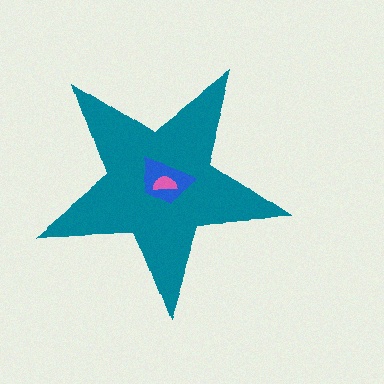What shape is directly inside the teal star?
The blue trapezoid.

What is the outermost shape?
The teal star.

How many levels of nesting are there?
3.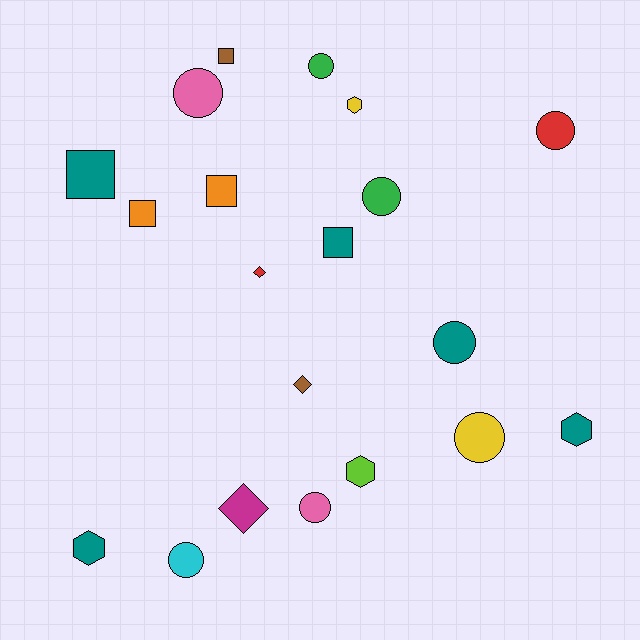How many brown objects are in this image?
There are 2 brown objects.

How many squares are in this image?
There are 5 squares.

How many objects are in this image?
There are 20 objects.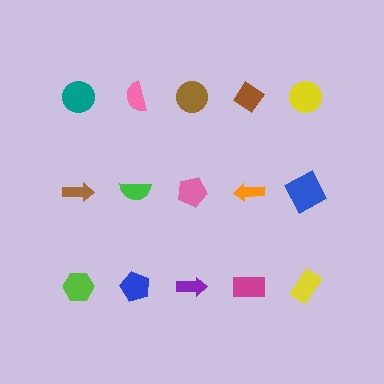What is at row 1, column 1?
A teal circle.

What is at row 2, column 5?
A blue square.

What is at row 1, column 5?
A yellow circle.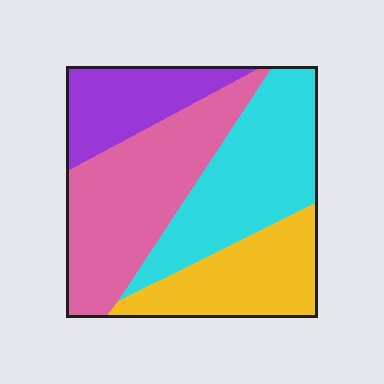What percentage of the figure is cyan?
Cyan takes up about one third (1/3) of the figure.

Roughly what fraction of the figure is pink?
Pink covers about 35% of the figure.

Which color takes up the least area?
Purple, at roughly 15%.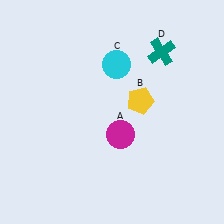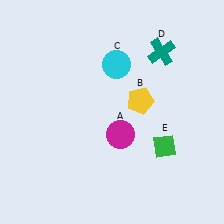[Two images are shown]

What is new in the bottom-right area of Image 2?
A green diamond (E) was added in the bottom-right area of Image 2.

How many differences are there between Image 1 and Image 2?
There is 1 difference between the two images.